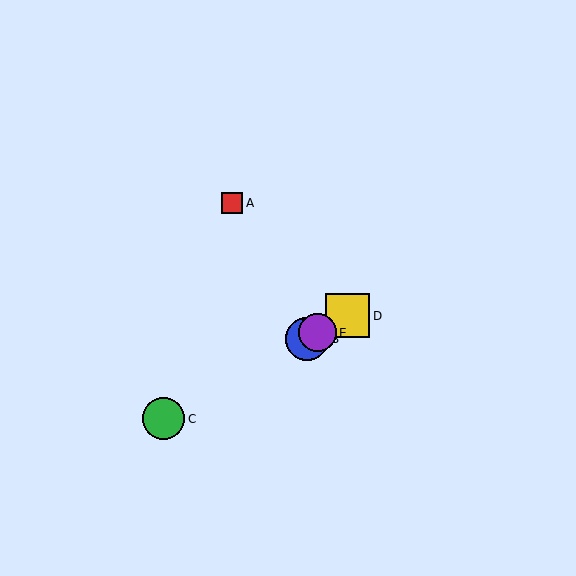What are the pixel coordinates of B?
Object B is at (307, 339).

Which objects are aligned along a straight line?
Objects B, C, D, E are aligned along a straight line.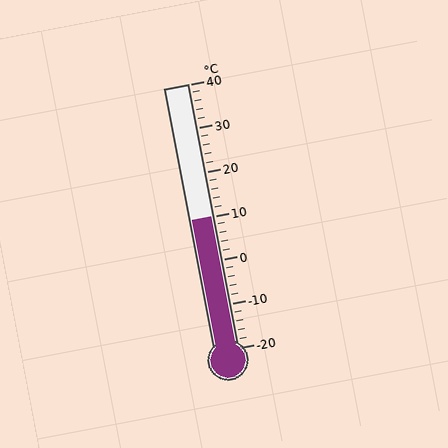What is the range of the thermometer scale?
The thermometer scale ranges from -20°C to 40°C.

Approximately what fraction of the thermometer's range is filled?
The thermometer is filled to approximately 50% of its range.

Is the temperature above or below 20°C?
The temperature is below 20°C.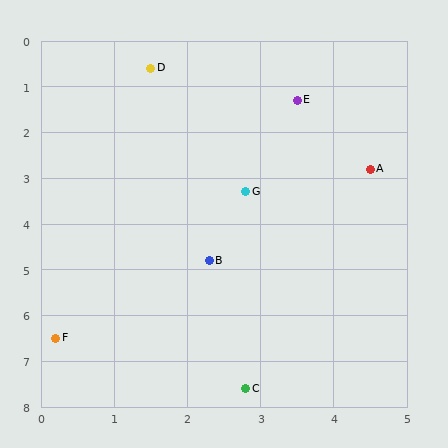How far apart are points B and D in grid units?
Points B and D are about 4.3 grid units apart.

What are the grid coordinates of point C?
Point C is at approximately (2.8, 7.6).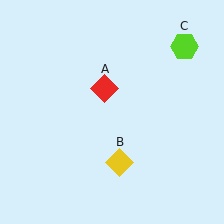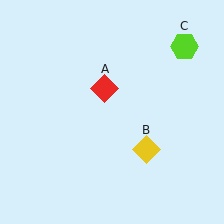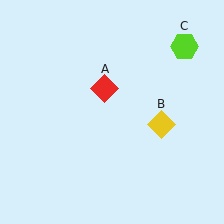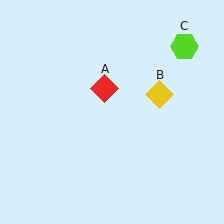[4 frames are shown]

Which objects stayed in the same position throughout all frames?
Red diamond (object A) and lime hexagon (object C) remained stationary.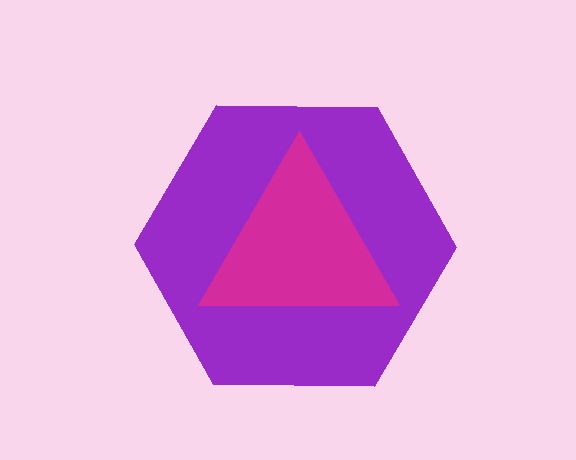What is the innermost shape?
The magenta triangle.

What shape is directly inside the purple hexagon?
The magenta triangle.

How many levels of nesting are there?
2.